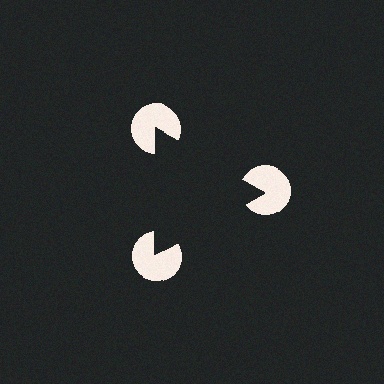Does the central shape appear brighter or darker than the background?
It typically appears slightly darker than the background, even though no actual brightness change is drawn.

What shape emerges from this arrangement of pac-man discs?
An illusory triangle — its edges are inferred from the aligned wedge cuts in the pac-man discs, not physically drawn.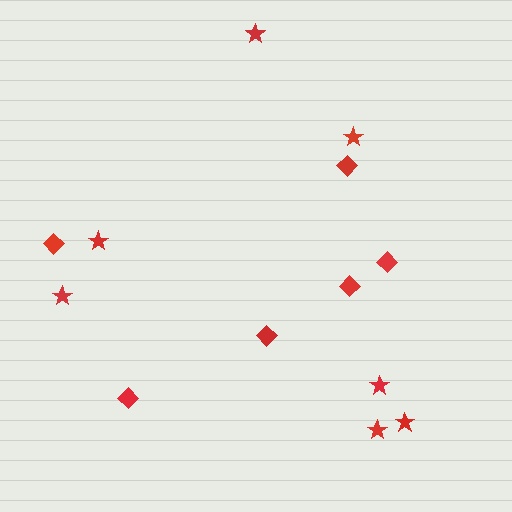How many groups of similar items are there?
There are 2 groups: one group of stars (7) and one group of diamonds (6).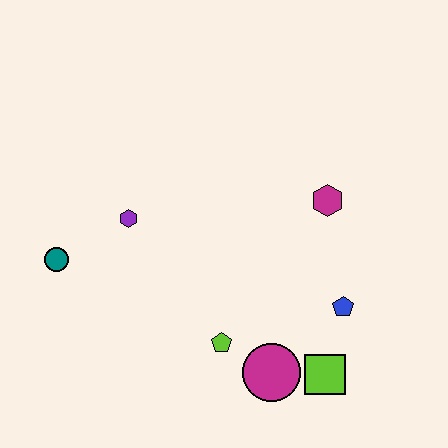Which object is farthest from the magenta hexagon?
The teal circle is farthest from the magenta hexagon.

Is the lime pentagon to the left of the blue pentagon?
Yes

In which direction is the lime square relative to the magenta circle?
The lime square is to the right of the magenta circle.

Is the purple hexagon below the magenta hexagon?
Yes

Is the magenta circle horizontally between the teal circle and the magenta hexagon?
Yes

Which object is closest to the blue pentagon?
The lime square is closest to the blue pentagon.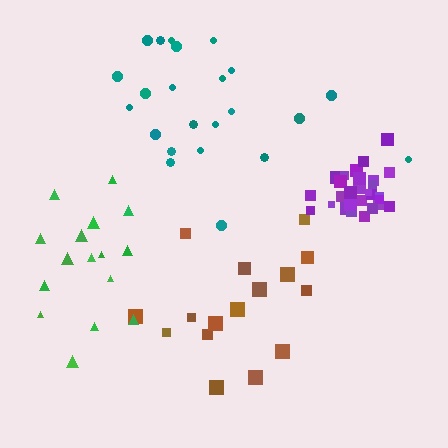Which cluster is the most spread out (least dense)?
Brown.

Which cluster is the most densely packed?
Purple.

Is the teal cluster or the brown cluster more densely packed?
Teal.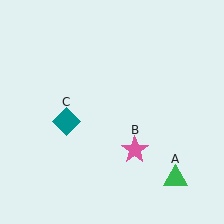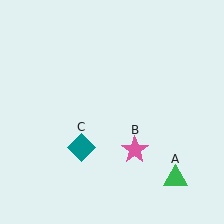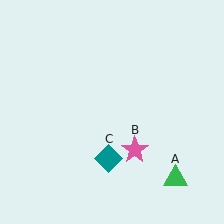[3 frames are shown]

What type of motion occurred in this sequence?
The teal diamond (object C) rotated counterclockwise around the center of the scene.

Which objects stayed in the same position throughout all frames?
Green triangle (object A) and pink star (object B) remained stationary.